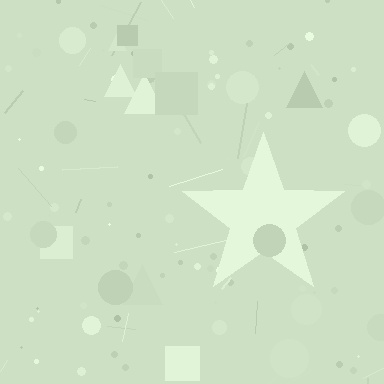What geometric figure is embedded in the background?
A star is embedded in the background.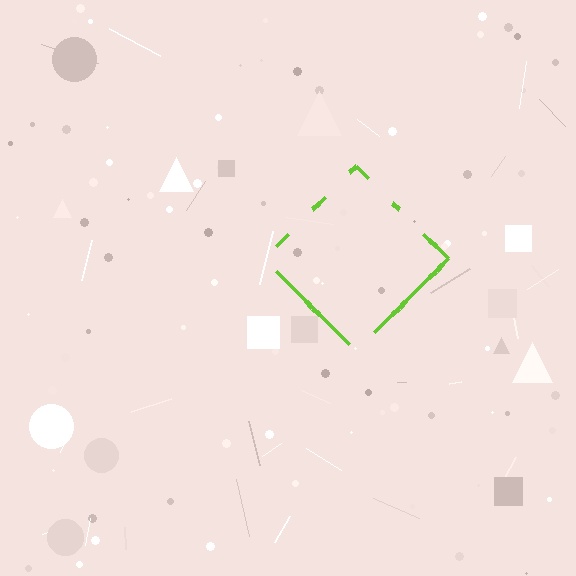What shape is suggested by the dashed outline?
The dashed outline suggests a diamond.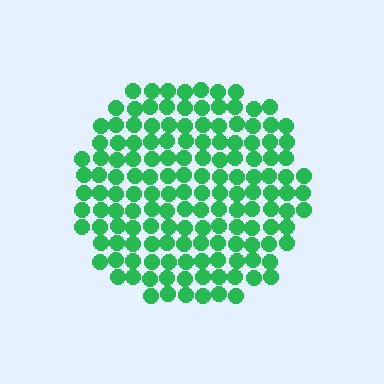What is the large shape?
The large shape is a circle.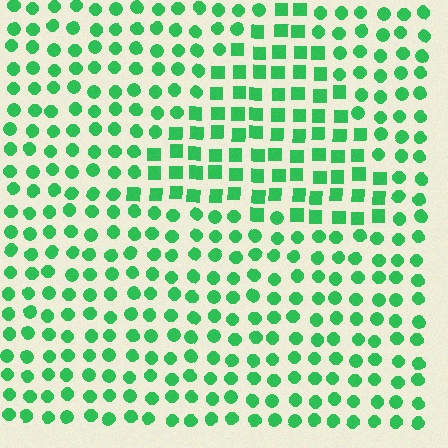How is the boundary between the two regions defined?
The boundary is defined by a change in element shape: squares inside vs. circles outside. All elements share the same color and spacing.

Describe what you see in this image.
The image is filled with small green elements arranged in a uniform grid. A triangle-shaped region contains squares, while the surrounding area contains circles. The boundary is defined purely by the change in element shape.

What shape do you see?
I see a triangle.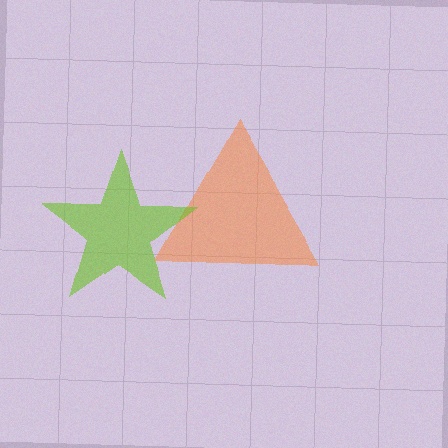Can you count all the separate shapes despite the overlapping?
Yes, there are 2 separate shapes.